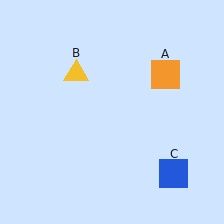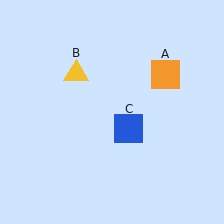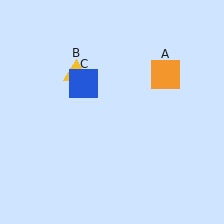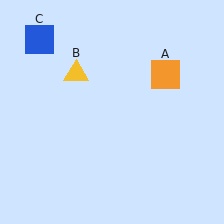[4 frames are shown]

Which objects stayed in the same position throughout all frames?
Orange square (object A) and yellow triangle (object B) remained stationary.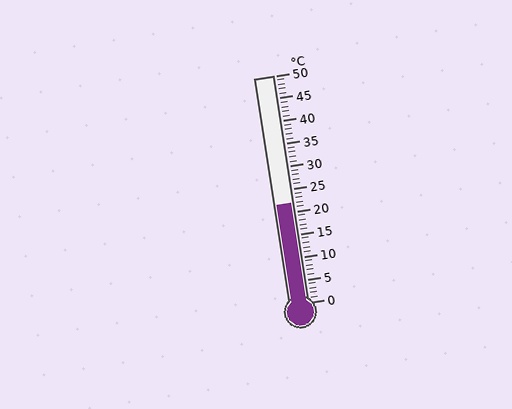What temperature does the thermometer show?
The thermometer shows approximately 22°C.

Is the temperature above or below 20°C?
The temperature is above 20°C.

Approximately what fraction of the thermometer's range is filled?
The thermometer is filled to approximately 45% of its range.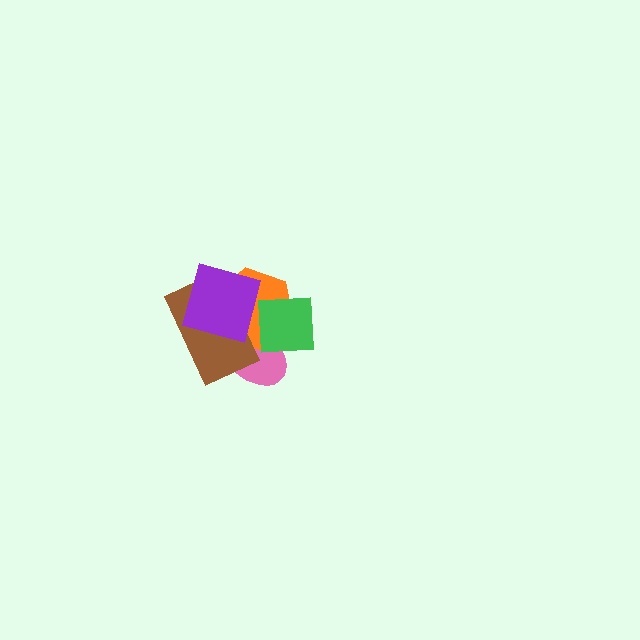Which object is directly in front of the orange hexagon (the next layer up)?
The brown rectangle is directly in front of the orange hexagon.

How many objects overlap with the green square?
3 objects overlap with the green square.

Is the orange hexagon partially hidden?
Yes, it is partially covered by another shape.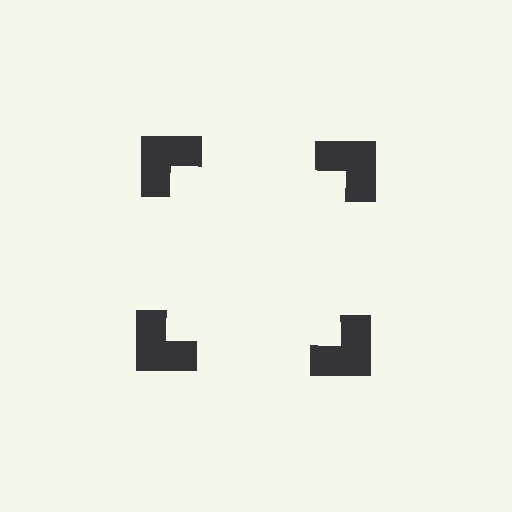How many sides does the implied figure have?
4 sides.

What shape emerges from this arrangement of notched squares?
An illusory square — its edges are inferred from the aligned wedge cuts in the notched squares, not physically drawn.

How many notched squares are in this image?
There are 4 — one at each vertex of the illusory square.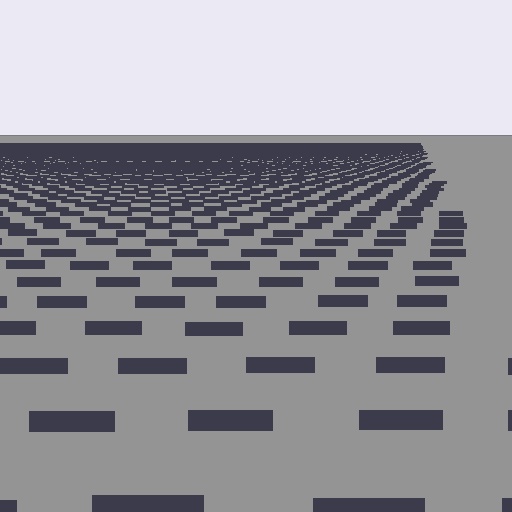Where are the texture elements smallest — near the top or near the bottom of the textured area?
Near the top.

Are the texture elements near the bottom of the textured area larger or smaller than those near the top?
Larger. Near the bottom, elements are closer to the viewer and appear at a bigger on-screen size.